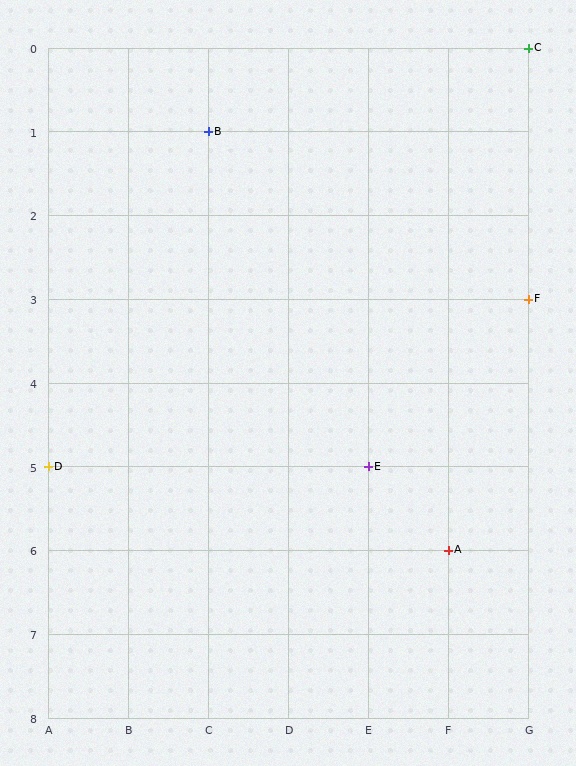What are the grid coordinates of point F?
Point F is at grid coordinates (G, 3).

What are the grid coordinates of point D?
Point D is at grid coordinates (A, 5).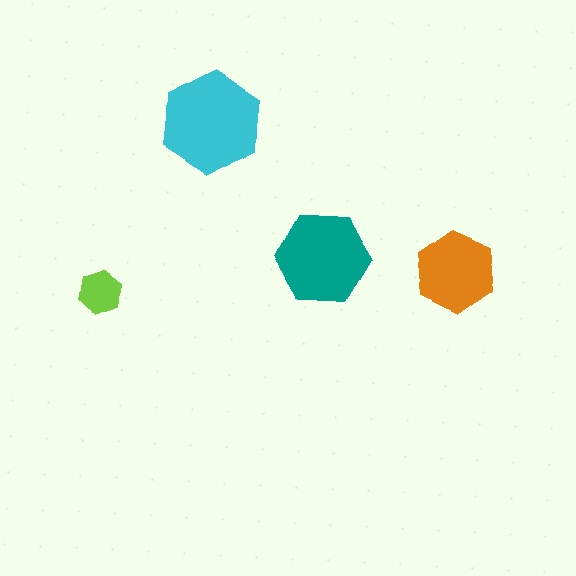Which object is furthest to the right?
The orange hexagon is rightmost.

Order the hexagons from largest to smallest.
the cyan one, the teal one, the orange one, the lime one.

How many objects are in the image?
There are 4 objects in the image.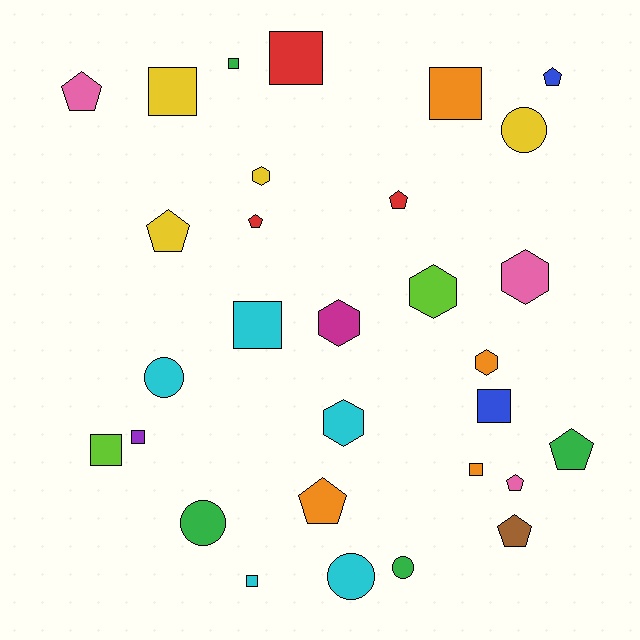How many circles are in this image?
There are 5 circles.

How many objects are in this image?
There are 30 objects.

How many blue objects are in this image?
There are 2 blue objects.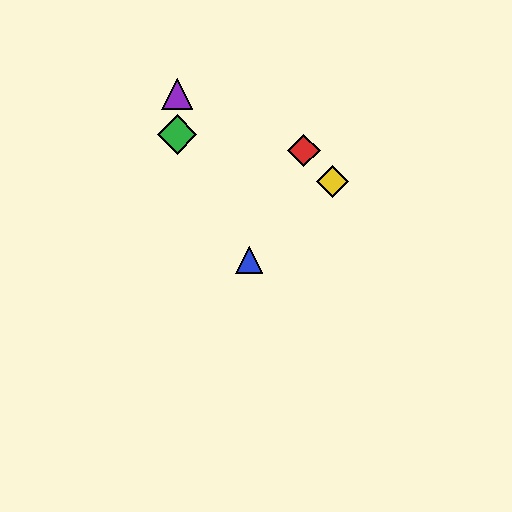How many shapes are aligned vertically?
2 shapes (the green diamond, the purple triangle) are aligned vertically.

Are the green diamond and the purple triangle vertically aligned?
Yes, both are at x≈177.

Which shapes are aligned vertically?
The green diamond, the purple triangle are aligned vertically.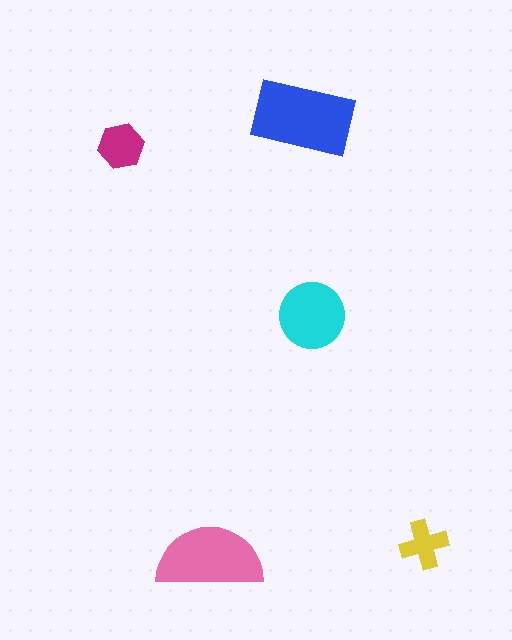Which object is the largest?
The blue rectangle.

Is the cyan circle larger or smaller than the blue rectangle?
Smaller.